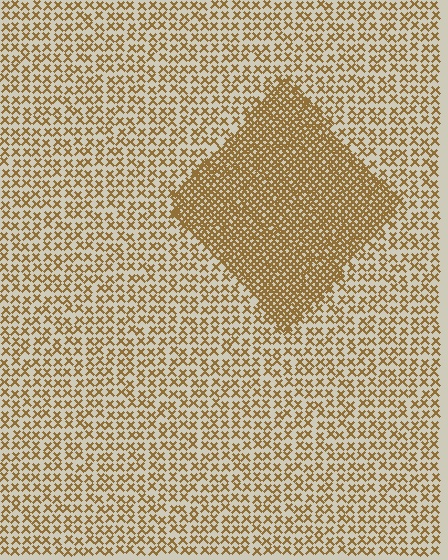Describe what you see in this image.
The image contains small brown elements arranged at two different densities. A diamond-shaped region is visible where the elements are more densely packed than the surrounding area.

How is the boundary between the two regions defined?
The boundary is defined by a change in element density (approximately 2.5x ratio). All elements are the same color, size, and shape.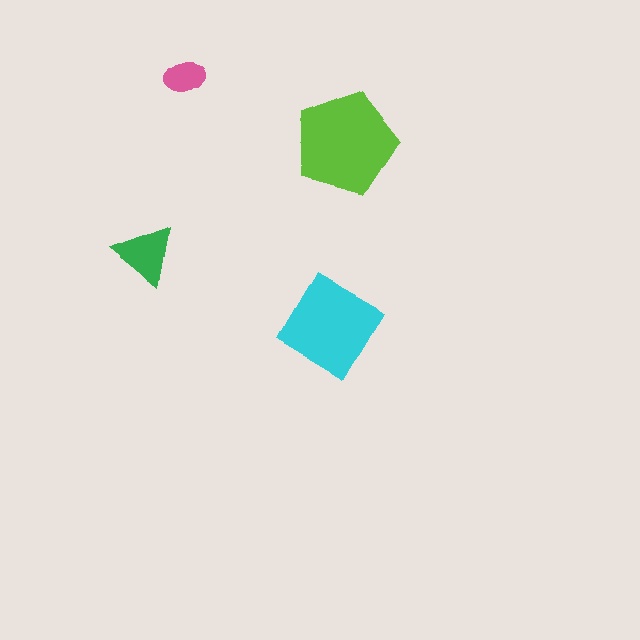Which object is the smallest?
The pink ellipse.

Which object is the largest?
The lime pentagon.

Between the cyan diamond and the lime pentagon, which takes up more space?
The lime pentagon.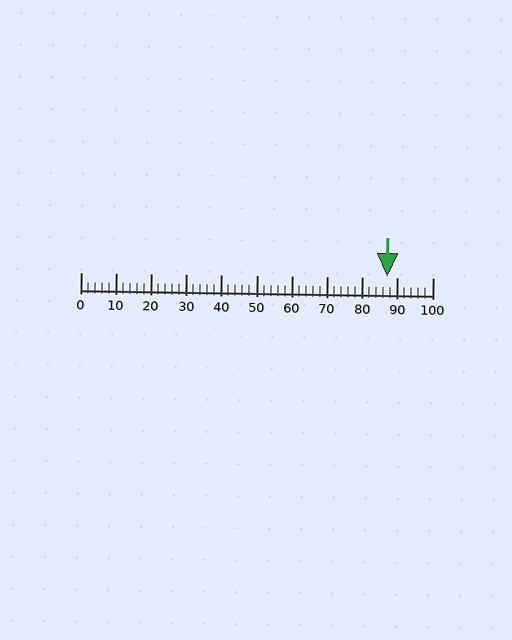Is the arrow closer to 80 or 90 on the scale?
The arrow is closer to 90.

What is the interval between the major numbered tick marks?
The major tick marks are spaced 10 units apart.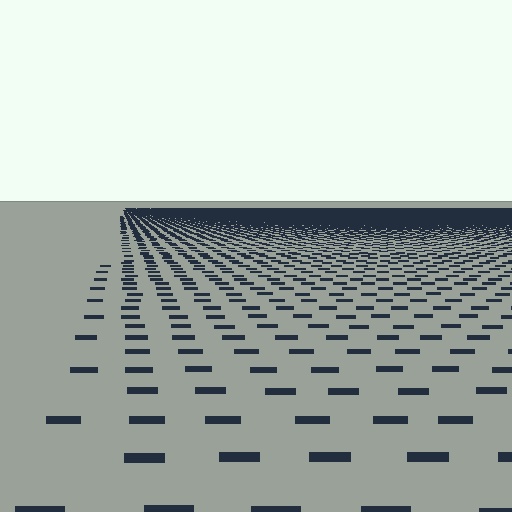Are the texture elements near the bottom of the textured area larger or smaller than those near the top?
Larger. Near the bottom, elements are closer to the viewer and appear at a bigger on-screen size.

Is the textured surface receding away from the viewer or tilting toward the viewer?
The surface is receding away from the viewer. Texture elements get smaller and denser toward the top.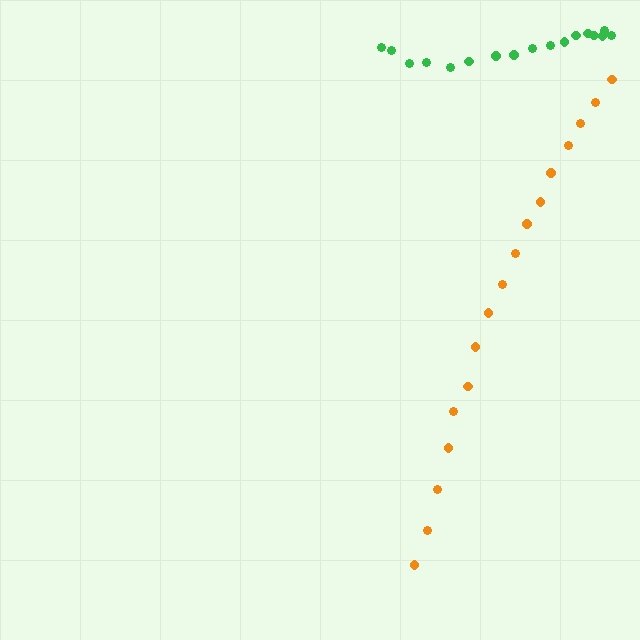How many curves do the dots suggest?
There are 2 distinct paths.